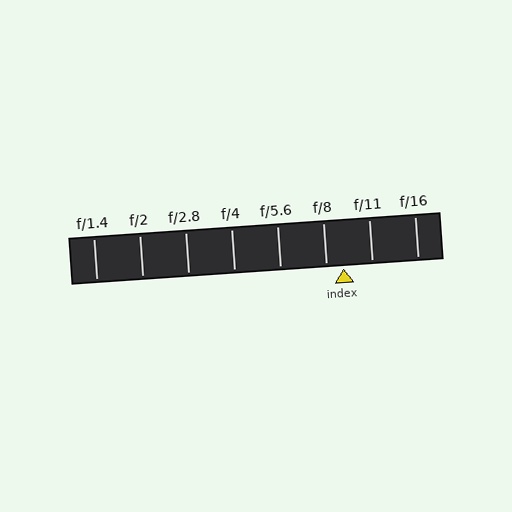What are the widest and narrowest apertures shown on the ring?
The widest aperture shown is f/1.4 and the narrowest is f/16.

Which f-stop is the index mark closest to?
The index mark is closest to f/8.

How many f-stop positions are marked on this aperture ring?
There are 8 f-stop positions marked.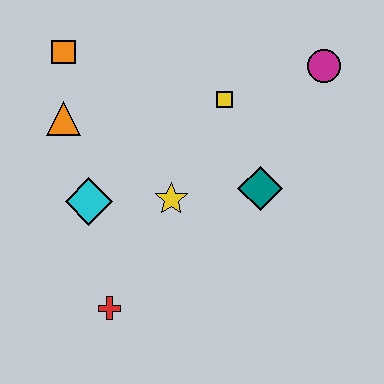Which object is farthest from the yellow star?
The magenta circle is farthest from the yellow star.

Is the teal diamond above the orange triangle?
No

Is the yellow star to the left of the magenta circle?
Yes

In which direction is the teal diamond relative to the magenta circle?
The teal diamond is below the magenta circle.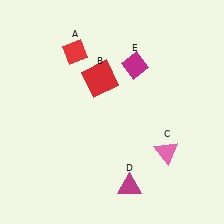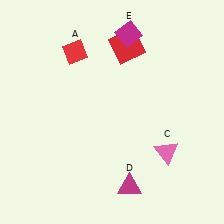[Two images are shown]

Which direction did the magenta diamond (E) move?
The magenta diamond (E) moved up.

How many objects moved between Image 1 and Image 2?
2 objects moved between the two images.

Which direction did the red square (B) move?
The red square (B) moved up.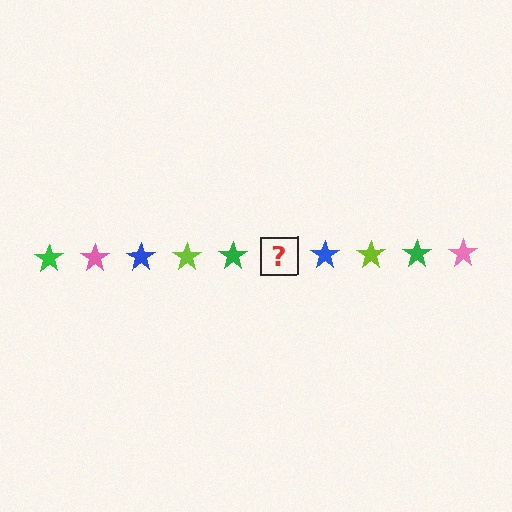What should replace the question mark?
The question mark should be replaced with a pink star.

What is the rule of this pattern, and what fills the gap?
The rule is that the pattern cycles through green, pink, blue, lime stars. The gap should be filled with a pink star.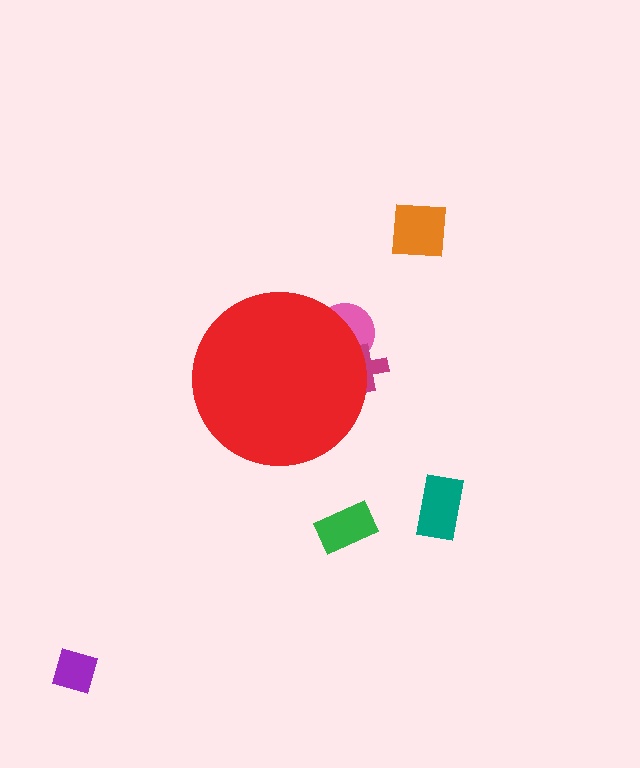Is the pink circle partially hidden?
Yes, the pink circle is partially hidden behind the red circle.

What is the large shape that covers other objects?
A red circle.